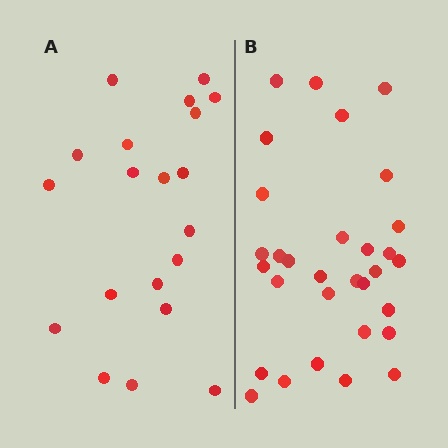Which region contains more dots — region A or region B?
Region B (the right region) has more dots.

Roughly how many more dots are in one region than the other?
Region B has roughly 12 or so more dots than region A.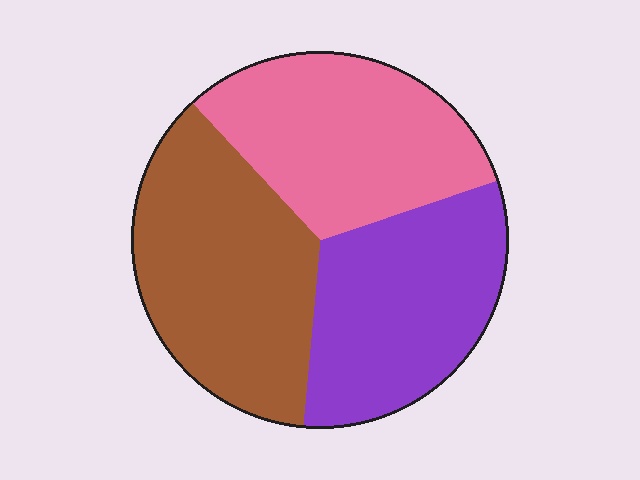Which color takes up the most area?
Brown, at roughly 35%.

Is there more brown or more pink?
Brown.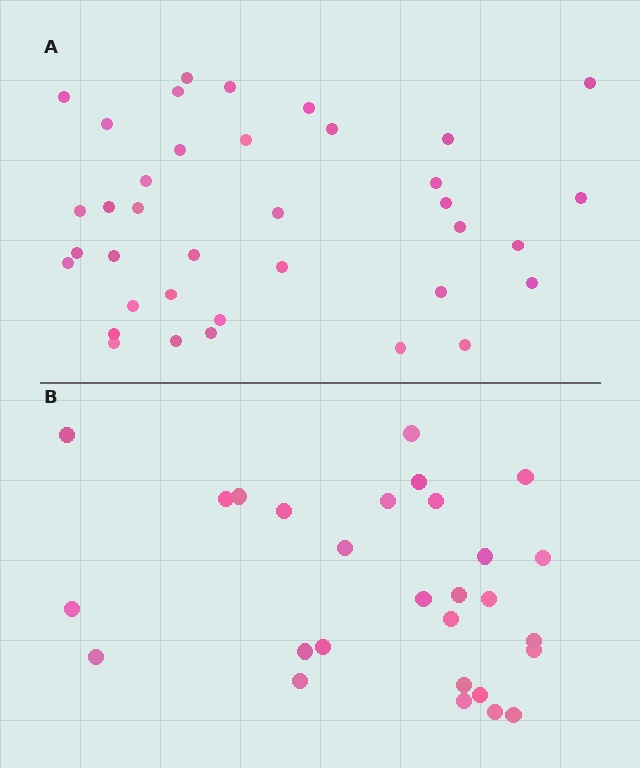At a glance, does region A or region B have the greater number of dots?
Region A (the top region) has more dots.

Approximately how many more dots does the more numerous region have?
Region A has roughly 8 or so more dots than region B.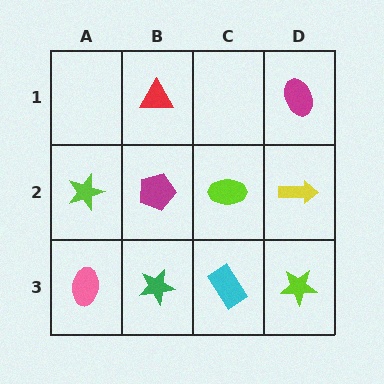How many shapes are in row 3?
4 shapes.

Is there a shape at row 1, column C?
No, that cell is empty.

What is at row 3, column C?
A cyan rectangle.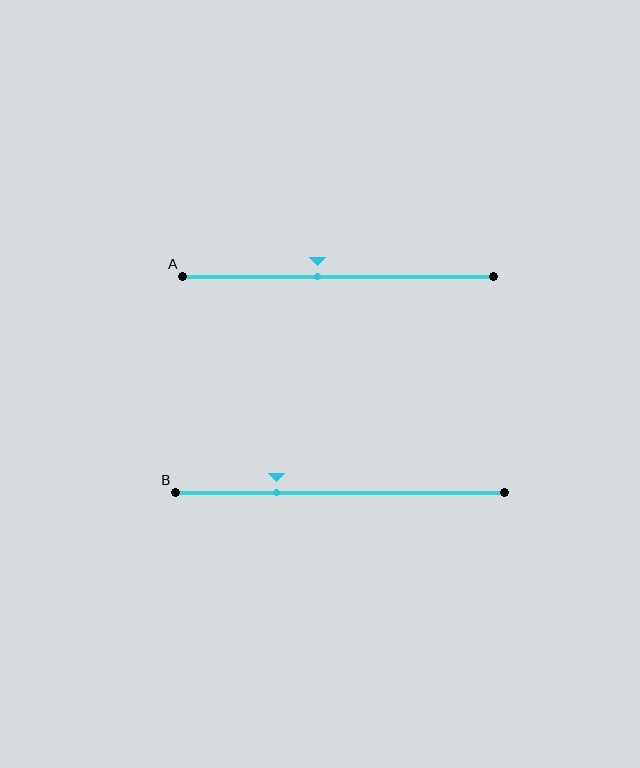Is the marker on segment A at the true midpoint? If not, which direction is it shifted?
No, the marker on segment A is shifted to the left by about 7% of the segment length.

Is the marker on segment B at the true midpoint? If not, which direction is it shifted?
No, the marker on segment B is shifted to the left by about 19% of the segment length.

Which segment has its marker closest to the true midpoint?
Segment A has its marker closest to the true midpoint.